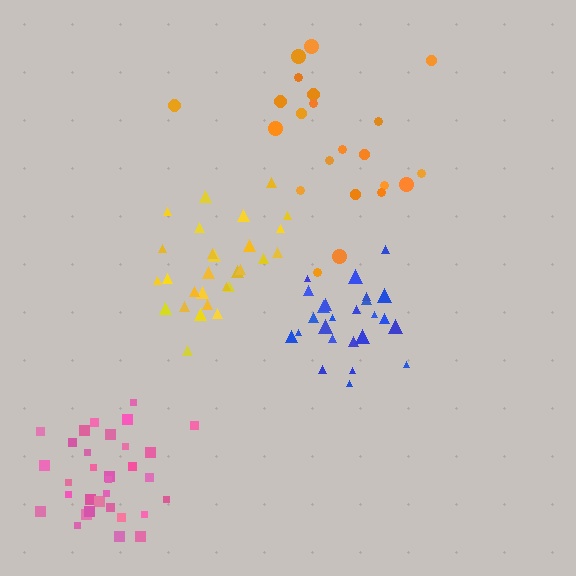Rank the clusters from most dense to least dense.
pink, blue, yellow, orange.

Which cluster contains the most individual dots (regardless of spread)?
Pink (32).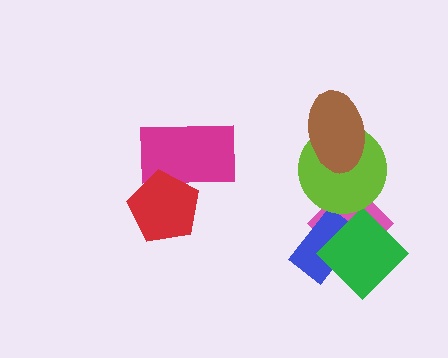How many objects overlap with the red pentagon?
1 object overlaps with the red pentagon.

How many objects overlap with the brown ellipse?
1 object overlaps with the brown ellipse.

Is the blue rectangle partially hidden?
Yes, it is partially covered by another shape.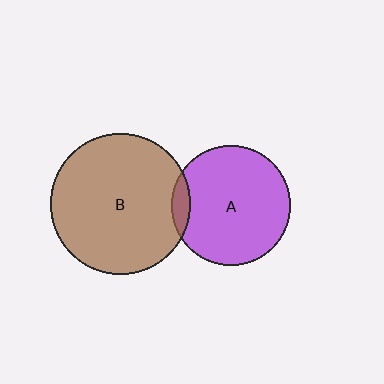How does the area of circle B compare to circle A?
Approximately 1.4 times.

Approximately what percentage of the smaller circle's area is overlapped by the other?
Approximately 10%.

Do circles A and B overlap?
Yes.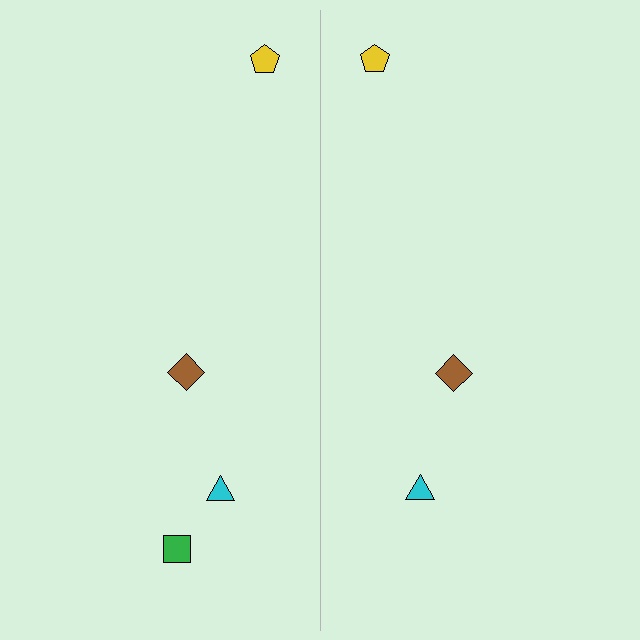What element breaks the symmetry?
A green square is missing from the right side.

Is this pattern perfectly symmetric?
No, the pattern is not perfectly symmetric. A green square is missing from the right side.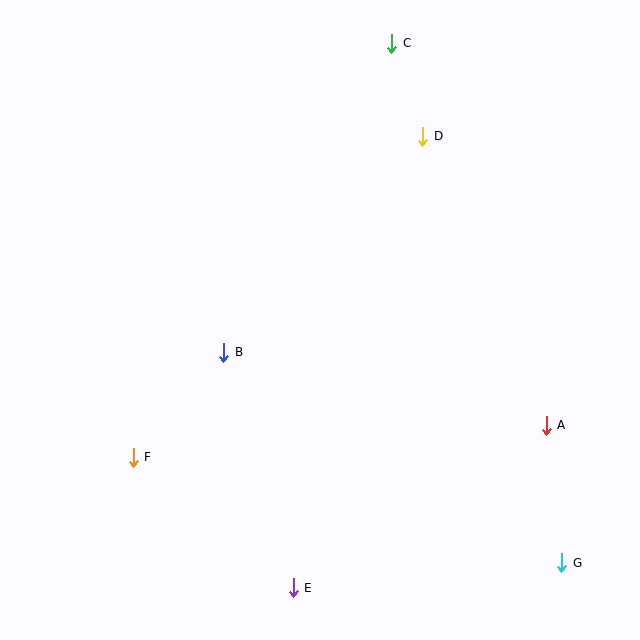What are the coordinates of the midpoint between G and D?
The midpoint between G and D is at (492, 349).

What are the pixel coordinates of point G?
Point G is at (562, 563).